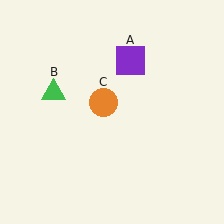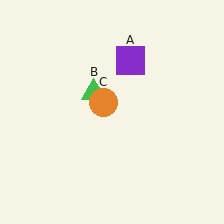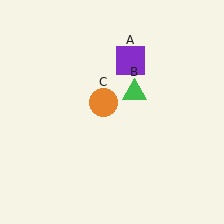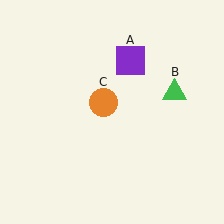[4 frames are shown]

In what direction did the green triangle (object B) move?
The green triangle (object B) moved right.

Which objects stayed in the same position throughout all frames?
Purple square (object A) and orange circle (object C) remained stationary.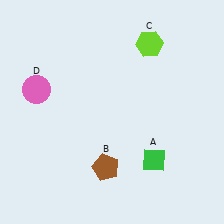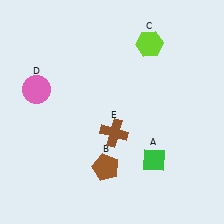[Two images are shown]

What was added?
A brown cross (E) was added in Image 2.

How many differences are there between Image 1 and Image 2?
There is 1 difference between the two images.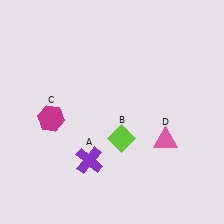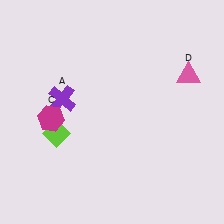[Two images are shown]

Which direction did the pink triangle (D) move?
The pink triangle (D) moved up.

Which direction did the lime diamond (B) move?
The lime diamond (B) moved left.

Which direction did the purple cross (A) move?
The purple cross (A) moved up.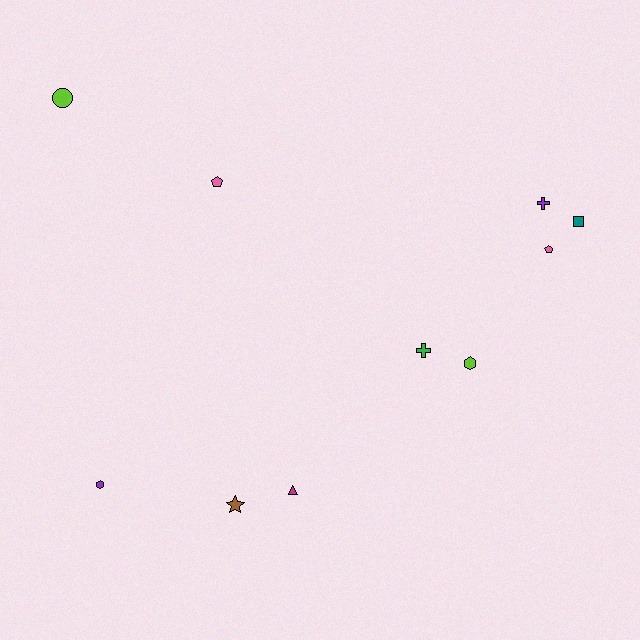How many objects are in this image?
There are 10 objects.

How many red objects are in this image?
There are no red objects.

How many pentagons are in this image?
There are 2 pentagons.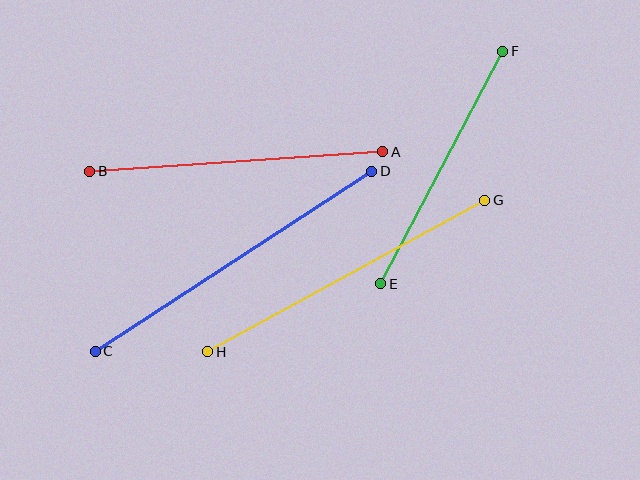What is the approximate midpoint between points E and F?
The midpoint is at approximately (442, 167) pixels.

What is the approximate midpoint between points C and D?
The midpoint is at approximately (233, 261) pixels.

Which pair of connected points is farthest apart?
Points C and D are farthest apart.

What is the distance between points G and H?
The distance is approximately 316 pixels.